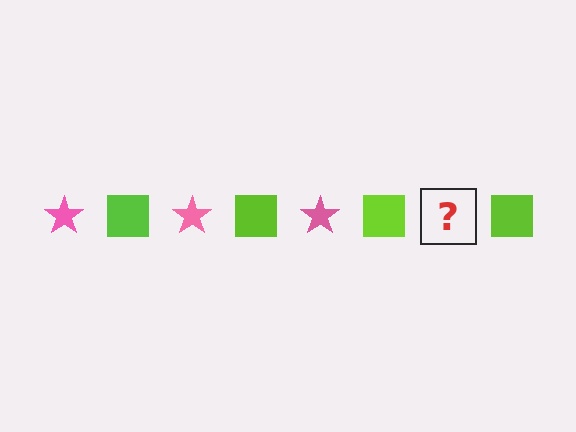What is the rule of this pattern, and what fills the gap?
The rule is that the pattern alternates between pink star and lime square. The gap should be filled with a pink star.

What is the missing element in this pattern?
The missing element is a pink star.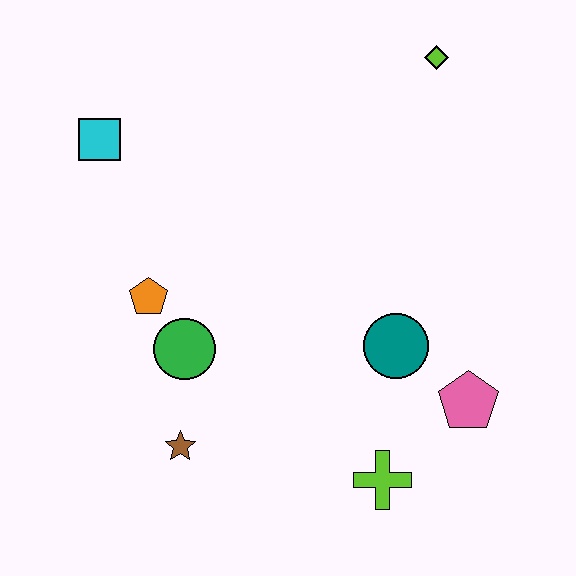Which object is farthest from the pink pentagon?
The cyan square is farthest from the pink pentagon.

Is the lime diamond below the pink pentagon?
No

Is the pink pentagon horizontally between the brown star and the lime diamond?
No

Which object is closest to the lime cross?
The pink pentagon is closest to the lime cross.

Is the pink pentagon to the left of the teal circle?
No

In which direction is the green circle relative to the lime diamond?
The green circle is below the lime diamond.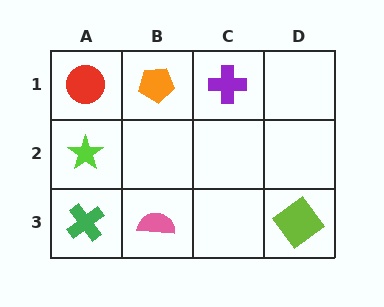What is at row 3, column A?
A green cross.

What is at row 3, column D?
A lime diamond.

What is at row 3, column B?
A pink semicircle.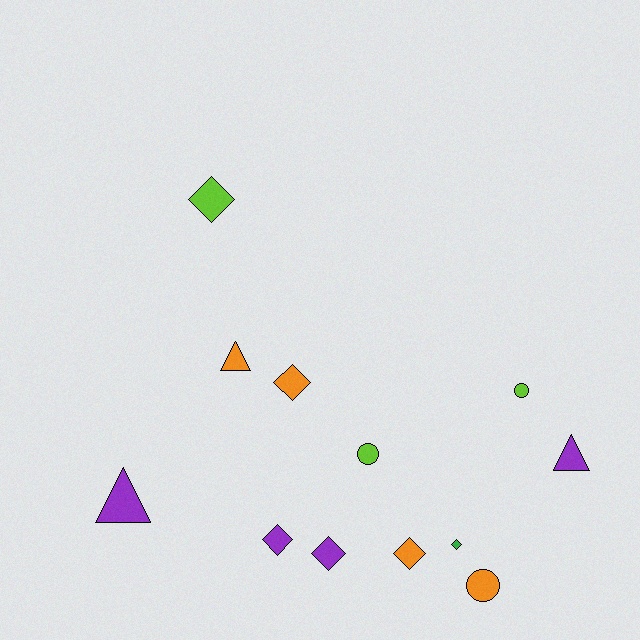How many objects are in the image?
There are 12 objects.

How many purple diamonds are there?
There are 2 purple diamonds.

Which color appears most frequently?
Purple, with 4 objects.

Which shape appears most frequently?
Diamond, with 6 objects.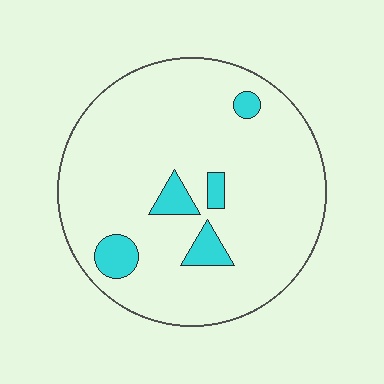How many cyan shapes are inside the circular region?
5.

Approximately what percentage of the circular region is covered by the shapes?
Approximately 10%.